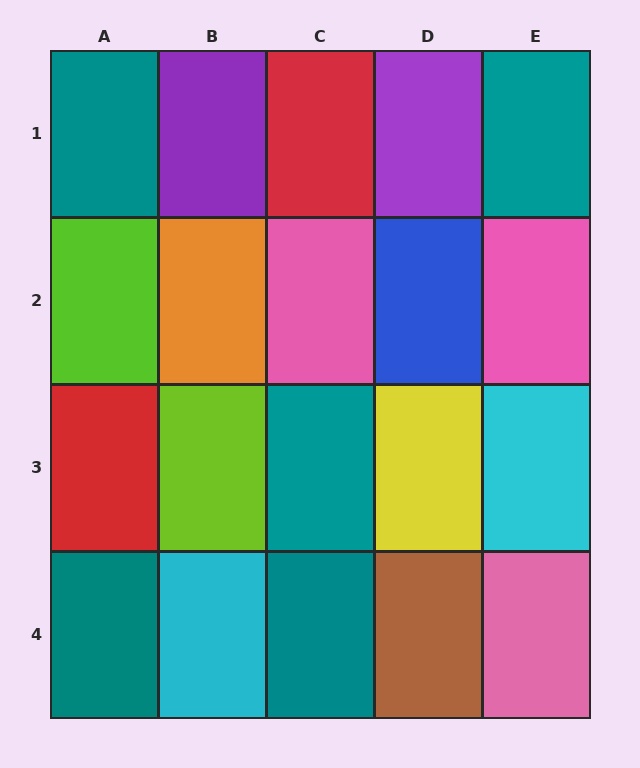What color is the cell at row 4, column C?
Teal.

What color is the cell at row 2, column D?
Blue.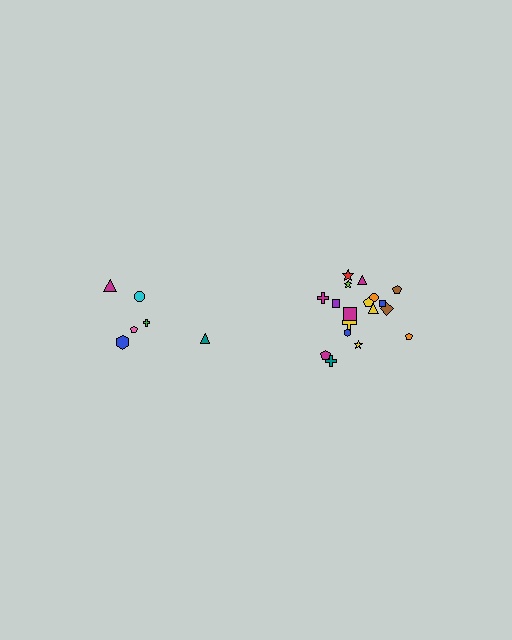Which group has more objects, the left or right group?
The right group.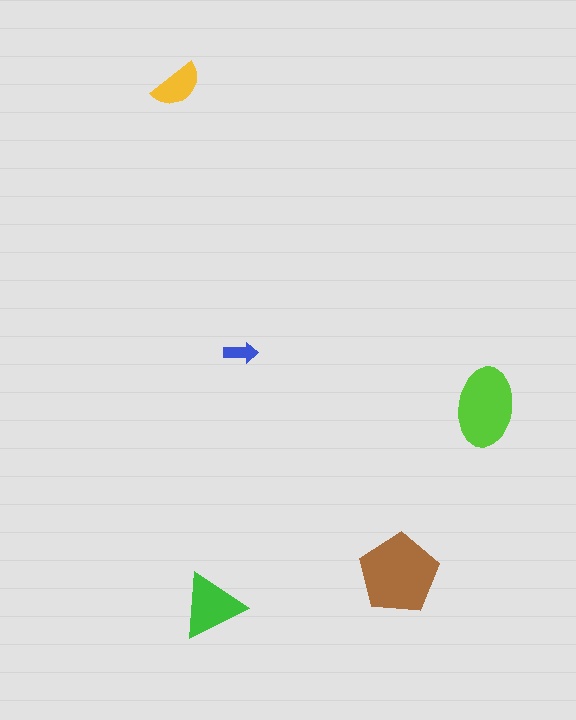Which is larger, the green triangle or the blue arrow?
The green triangle.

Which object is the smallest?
The blue arrow.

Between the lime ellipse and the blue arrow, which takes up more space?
The lime ellipse.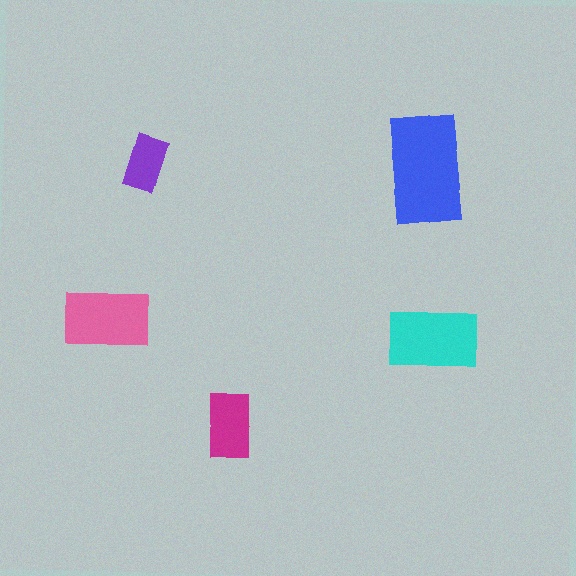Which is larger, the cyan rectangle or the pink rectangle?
The cyan one.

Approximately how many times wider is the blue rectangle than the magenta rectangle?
About 1.5 times wider.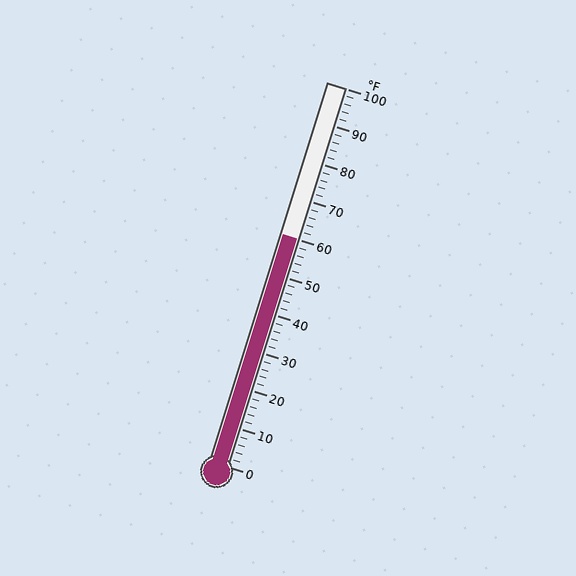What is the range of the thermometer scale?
The thermometer scale ranges from 0°F to 100°F.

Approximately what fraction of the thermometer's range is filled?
The thermometer is filled to approximately 60% of its range.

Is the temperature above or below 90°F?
The temperature is below 90°F.